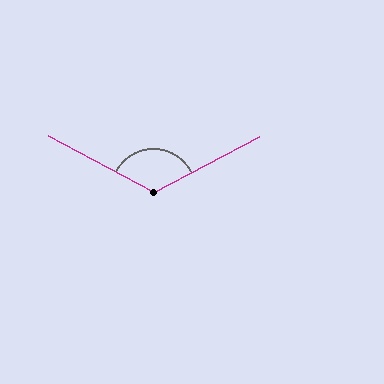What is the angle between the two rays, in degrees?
Approximately 124 degrees.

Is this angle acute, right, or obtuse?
It is obtuse.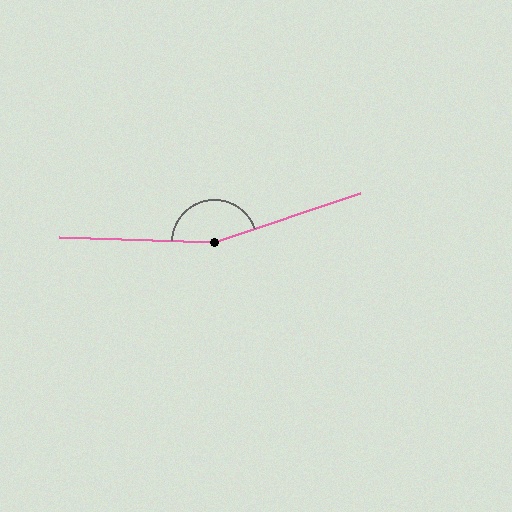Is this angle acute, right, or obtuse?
It is obtuse.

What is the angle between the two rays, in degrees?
Approximately 159 degrees.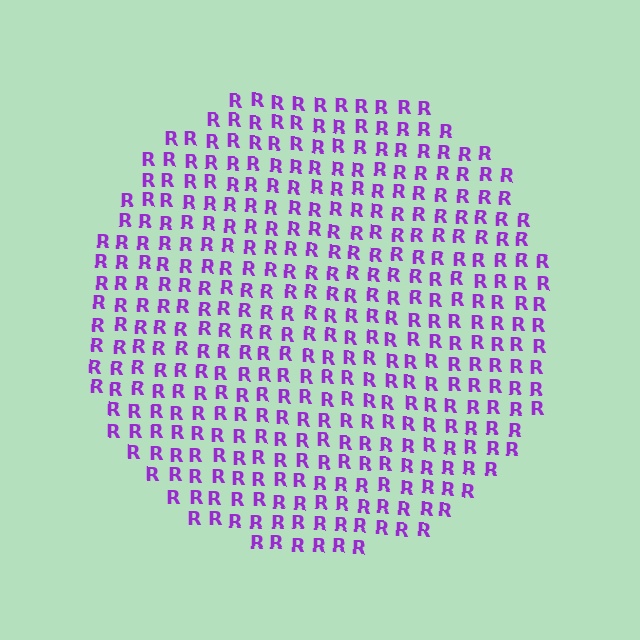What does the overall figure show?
The overall figure shows a circle.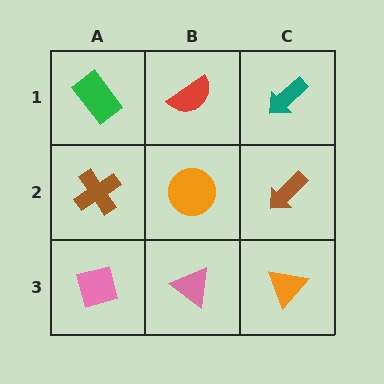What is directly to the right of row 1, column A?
A red semicircle.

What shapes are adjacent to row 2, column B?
A red semicircle (row 1, column B), a pink triangle (row 3, column B), a brown cross (row 2, column A), a brown arrow (row 2, column C).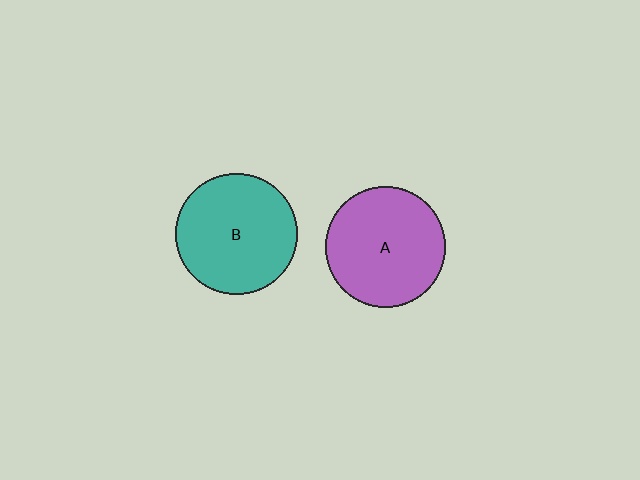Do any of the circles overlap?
No, none of the circles overlap.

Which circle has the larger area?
Circle B (teal).